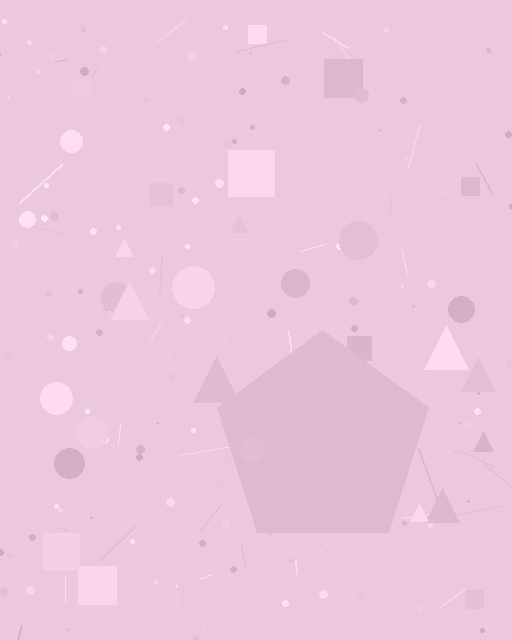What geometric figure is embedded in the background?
A pentagon is embedded in the background.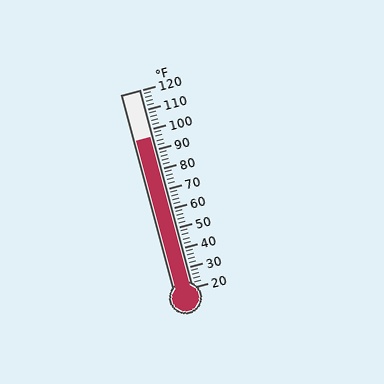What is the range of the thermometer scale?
The thermometer scale ranges from 20°F to 120°F.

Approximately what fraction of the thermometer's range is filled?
The thermometer is filled to approximately 75% of its range.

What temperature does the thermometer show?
The thermometer shows approximately 96°F.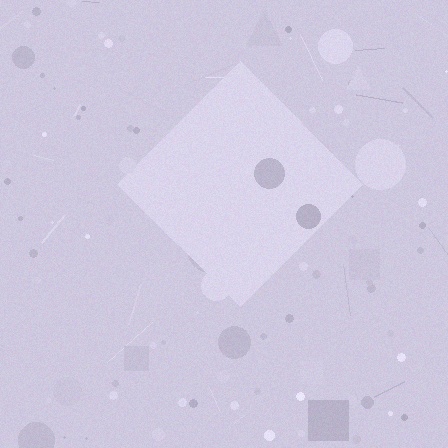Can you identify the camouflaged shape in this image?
The camouflaged shape is a diamond.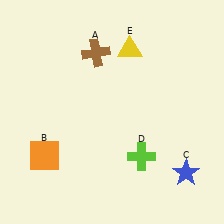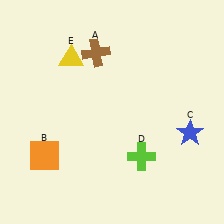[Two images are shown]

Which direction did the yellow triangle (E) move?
The yellow triangle (E) moved left.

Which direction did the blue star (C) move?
The blue star (C) moved up.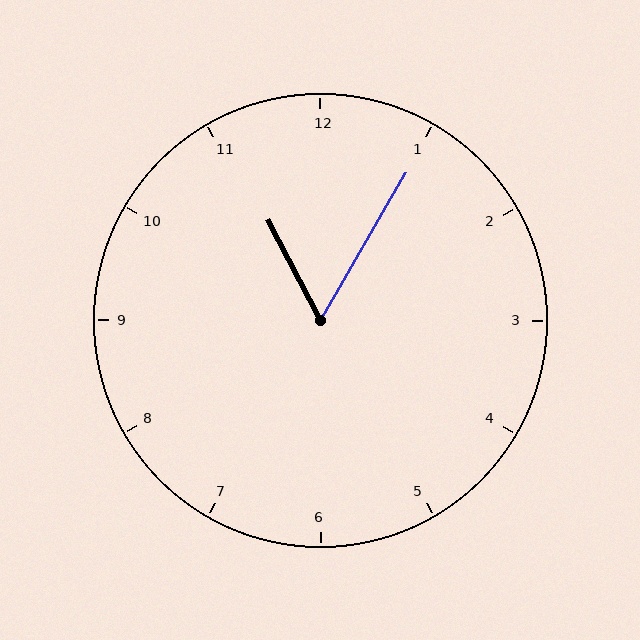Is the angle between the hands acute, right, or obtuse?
It is acute.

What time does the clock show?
11:05.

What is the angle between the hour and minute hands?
Approximately 58 degrees.